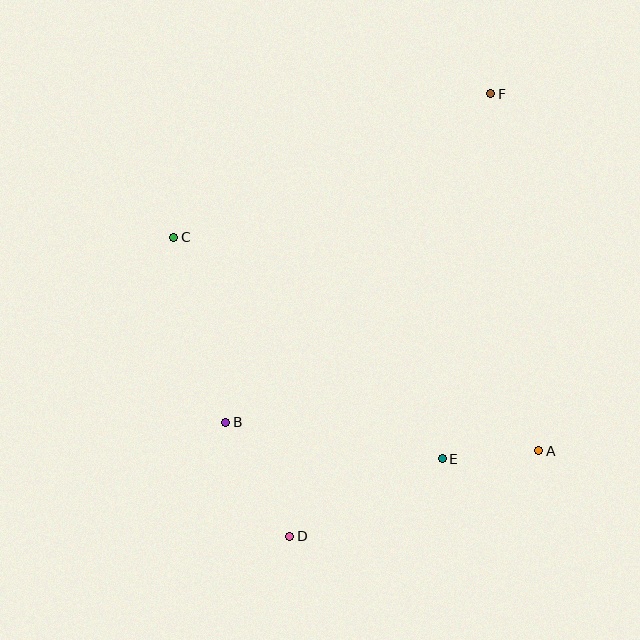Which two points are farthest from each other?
Points D and F are farthest from each other.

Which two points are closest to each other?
Points A and E are closest to each other.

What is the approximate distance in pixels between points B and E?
The distance between B and E is approximately 220 pixels.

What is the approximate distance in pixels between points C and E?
The distance between C and E is approximately 348 pixels.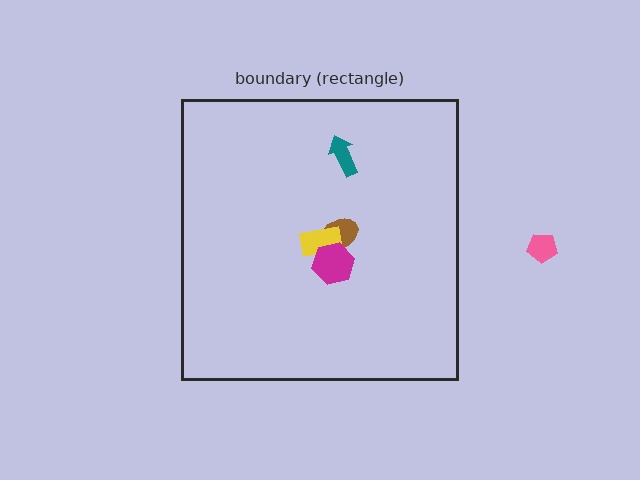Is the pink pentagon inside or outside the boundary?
Outside.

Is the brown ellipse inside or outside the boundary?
Inside.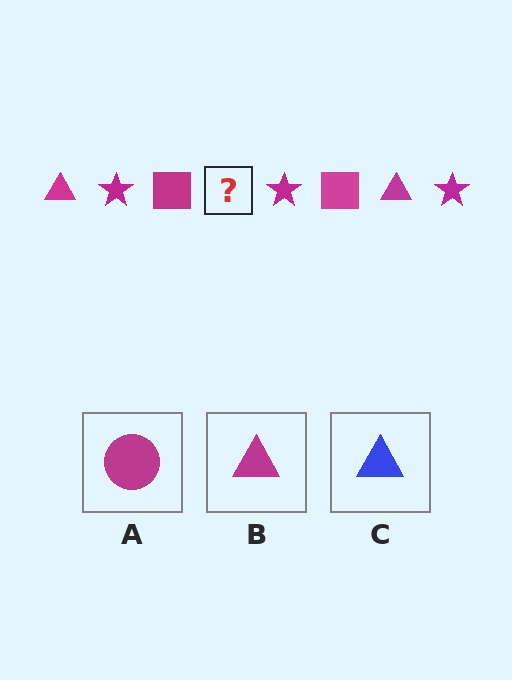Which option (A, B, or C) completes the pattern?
B.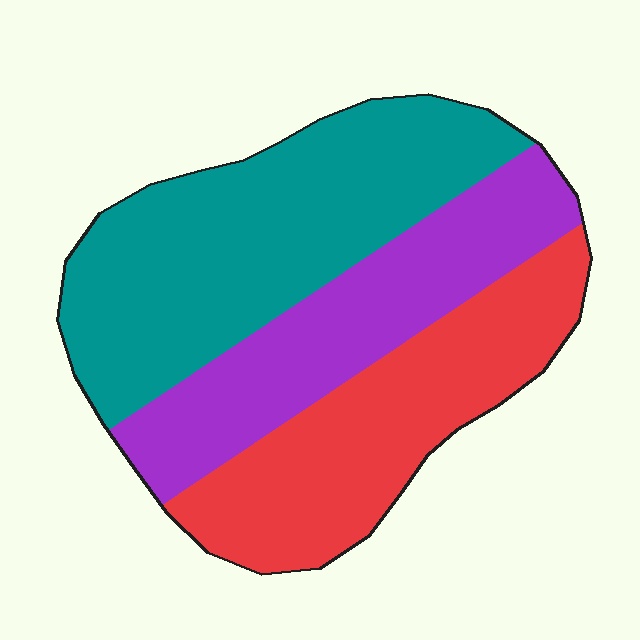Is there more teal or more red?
Teal.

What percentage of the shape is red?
Red takes up about one third (1/3) of the shape.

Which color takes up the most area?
Teal, at roughly 40%.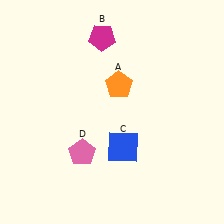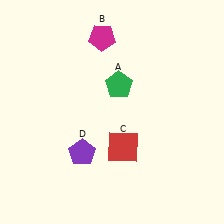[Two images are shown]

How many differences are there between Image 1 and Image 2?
There are 3 differences between the two images.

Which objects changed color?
A changed from orange to green. C changed from blue to red. D changed from pink to purple.